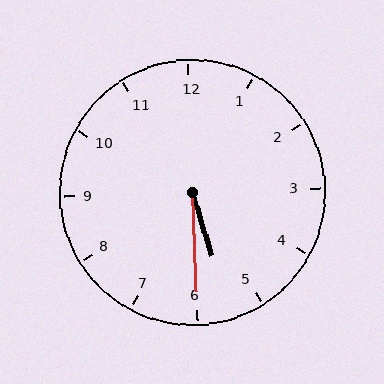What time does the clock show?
5:30.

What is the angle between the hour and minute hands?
Approximately 15 degrees.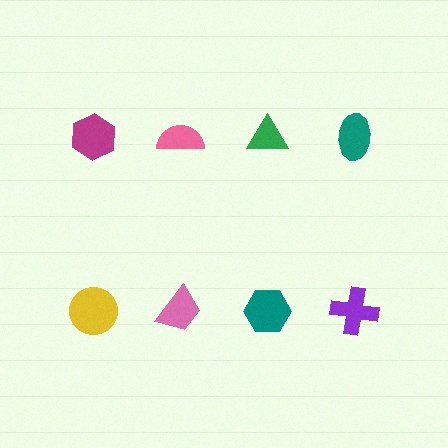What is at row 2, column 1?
A yellow circle.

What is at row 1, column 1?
A magenta hexagon.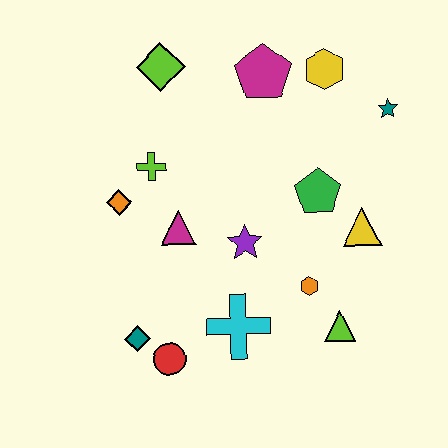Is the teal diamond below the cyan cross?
Yes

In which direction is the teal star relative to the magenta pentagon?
The teal star is to the right of the magenta pentagon.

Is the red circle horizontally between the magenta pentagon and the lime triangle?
No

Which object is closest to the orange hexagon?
The lime triangle is closest to the orange hexagon.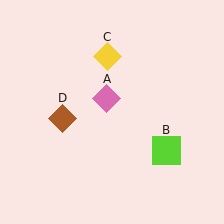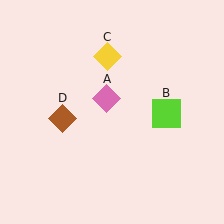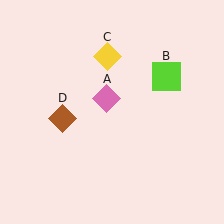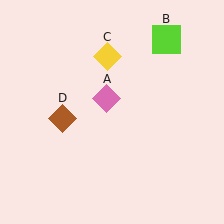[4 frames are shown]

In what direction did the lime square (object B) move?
The lime square (object B) moved up.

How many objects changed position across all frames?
1 object changed position: lime square (object B).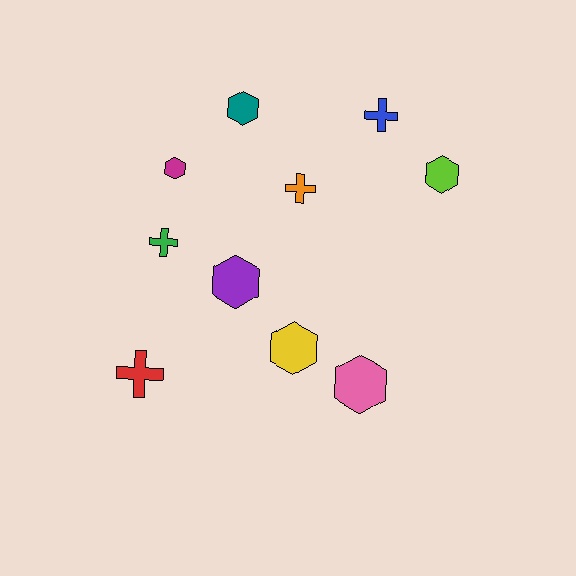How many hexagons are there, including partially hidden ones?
There are 6 hexagons.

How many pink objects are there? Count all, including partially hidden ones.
There is 1 pink object.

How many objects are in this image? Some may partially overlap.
There are 10 objects.